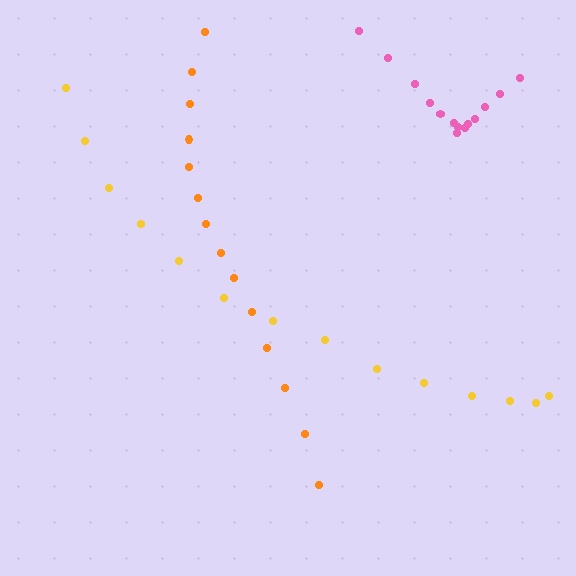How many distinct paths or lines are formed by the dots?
There are 3 distinct paths.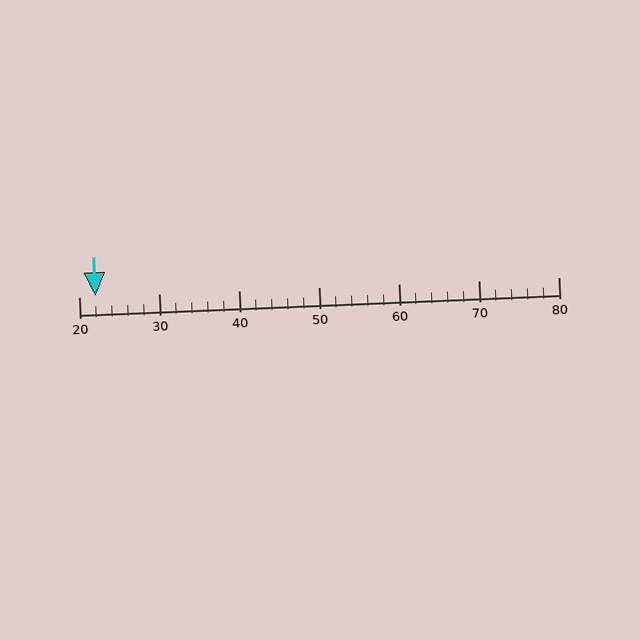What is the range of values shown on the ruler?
The ruler shows values from 20 to 80.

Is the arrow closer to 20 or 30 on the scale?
The arrow is closer to 20.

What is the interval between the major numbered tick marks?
The major tick marks are spaced 10 units apart.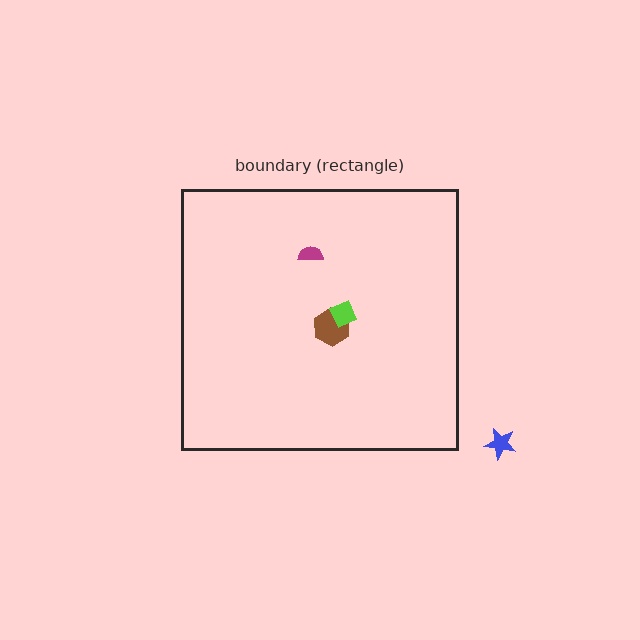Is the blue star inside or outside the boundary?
Outside.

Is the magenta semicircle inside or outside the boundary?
Inside.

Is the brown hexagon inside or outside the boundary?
Inside.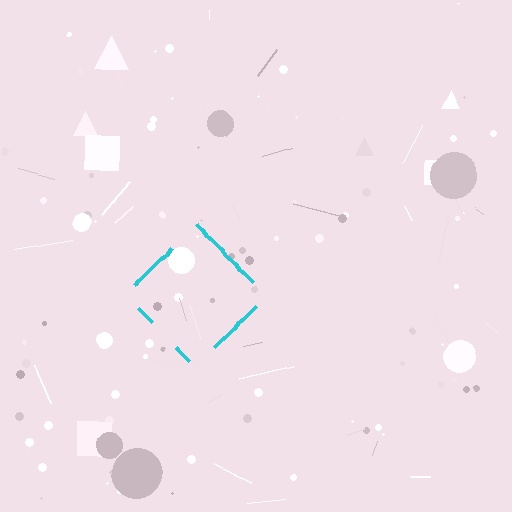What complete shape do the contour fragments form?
The contour fragments form a diamond.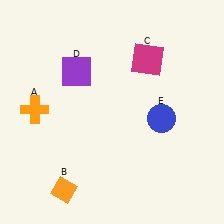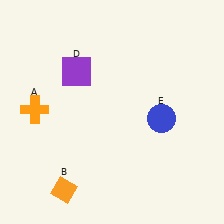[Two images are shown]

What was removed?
The magenta square (C) was removed in Image 2.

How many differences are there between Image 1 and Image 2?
There is 1 difference between the two images.